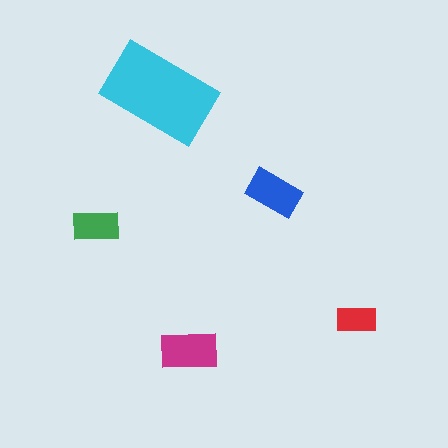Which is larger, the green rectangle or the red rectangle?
The green one.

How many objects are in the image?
There are 5 objects in the image.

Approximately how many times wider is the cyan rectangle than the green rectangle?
About 2.5 times wider.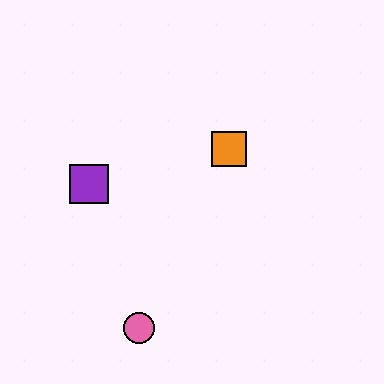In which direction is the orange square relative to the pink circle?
The orange square is above the pink circle.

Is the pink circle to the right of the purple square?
Yes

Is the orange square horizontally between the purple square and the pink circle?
No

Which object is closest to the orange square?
The purple square is closest to the orange square.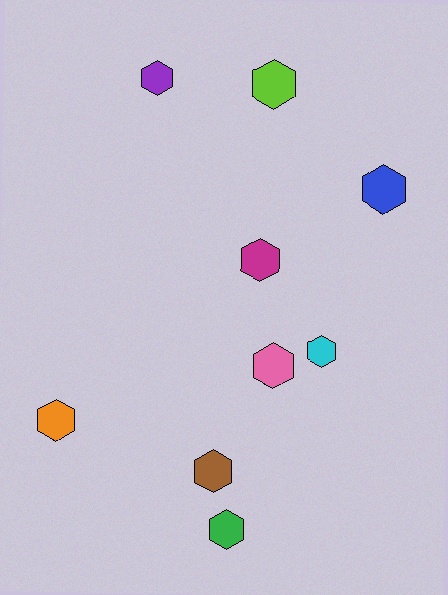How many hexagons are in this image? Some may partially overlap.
There are 9 hexagons.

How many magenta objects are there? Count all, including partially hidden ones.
There is 1 magenta object.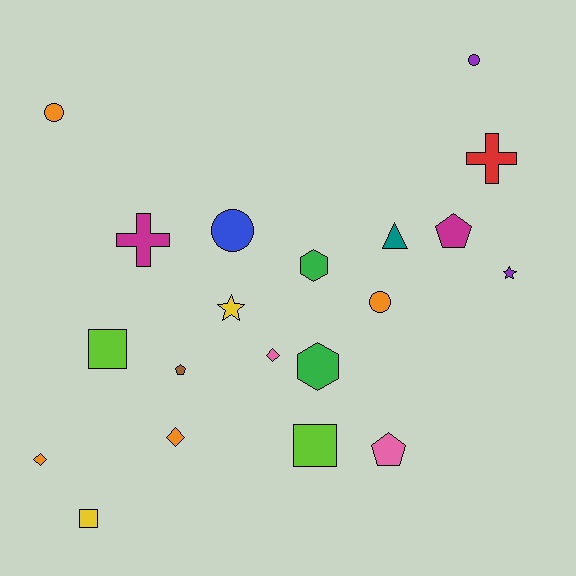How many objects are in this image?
There are 20 objects.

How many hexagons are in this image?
There are 2 hexagons.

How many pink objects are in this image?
There are 2 pink objects.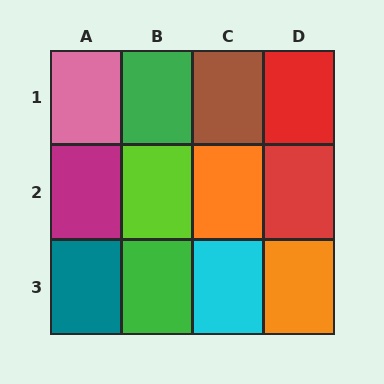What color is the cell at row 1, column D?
Red.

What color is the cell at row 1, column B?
Green.